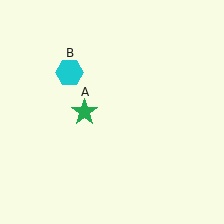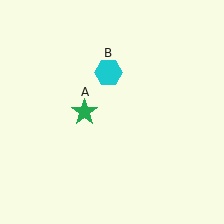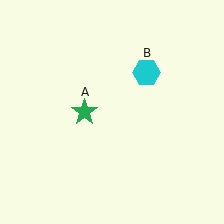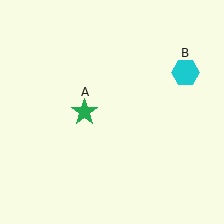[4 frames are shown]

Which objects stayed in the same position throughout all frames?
Green star (object A) remained stationary.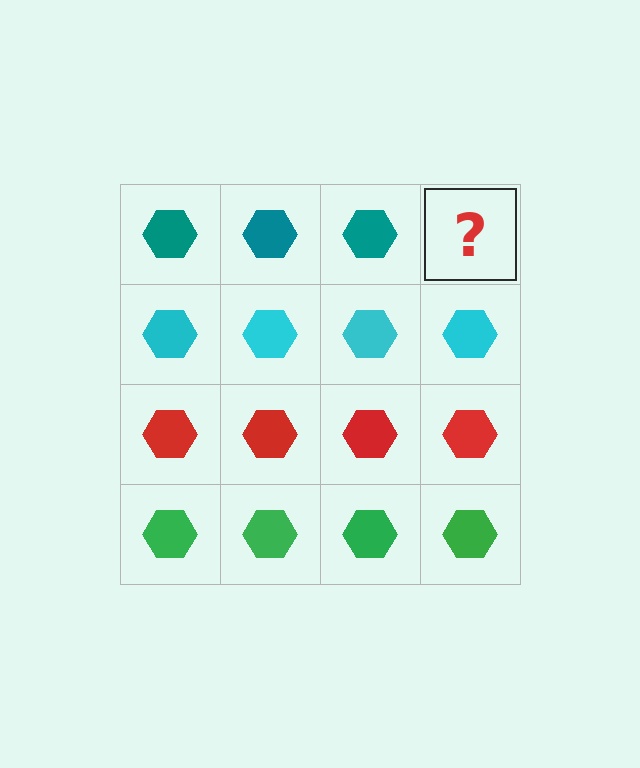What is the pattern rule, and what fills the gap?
The rule is that each row has a consistent color. The gap should be filled with a teal hexagon.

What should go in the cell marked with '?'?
The missing cell should contain a teal hexagon.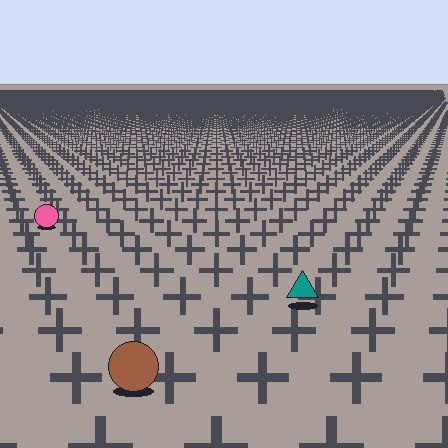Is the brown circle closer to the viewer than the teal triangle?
Yes. The brown circle is closer — you can tell from the texture gradient: the ground texture is coarser near it.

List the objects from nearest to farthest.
From nearest to farthest: the brown circle, the teal triangle, the pink circle.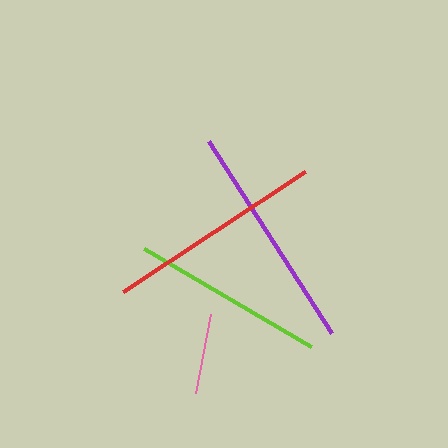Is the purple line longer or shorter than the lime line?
The purple line is longer than the lime line.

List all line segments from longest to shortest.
From longest to shortest: purple, red, lime, pink.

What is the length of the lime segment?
The lime segment is approximately 194 pixels long.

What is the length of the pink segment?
The pink segment is approximately 80 pixels long.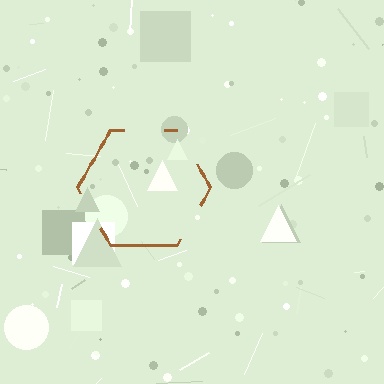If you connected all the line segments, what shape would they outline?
They would outline a hexagon.